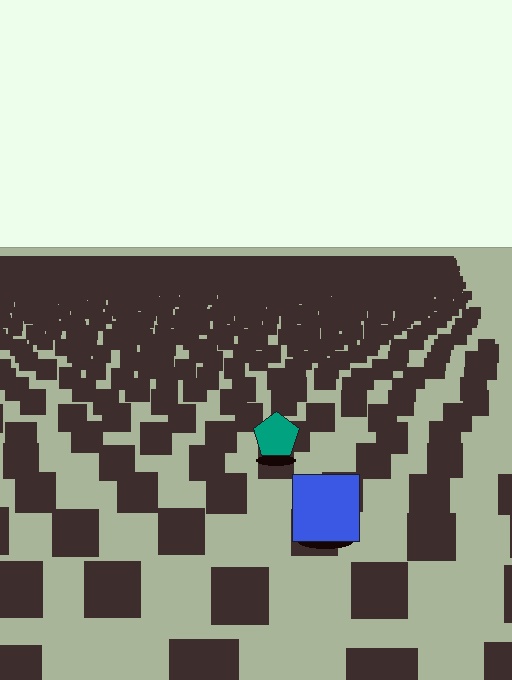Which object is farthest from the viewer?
The teal pentagon is farthest from the viewer. It appears smaller and the ground texture around it is denser.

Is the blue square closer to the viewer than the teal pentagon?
Yes. The blue square is closer — you can tell from the texture gradient: the ground texture is coarser near it.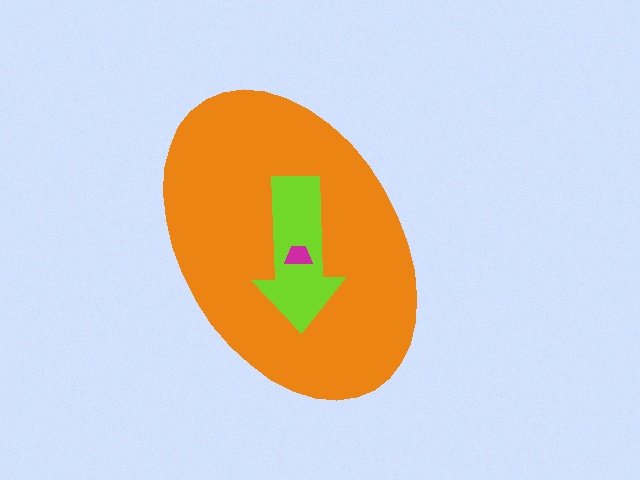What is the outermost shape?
The orange ellipse.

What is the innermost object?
The magenta trapezoid.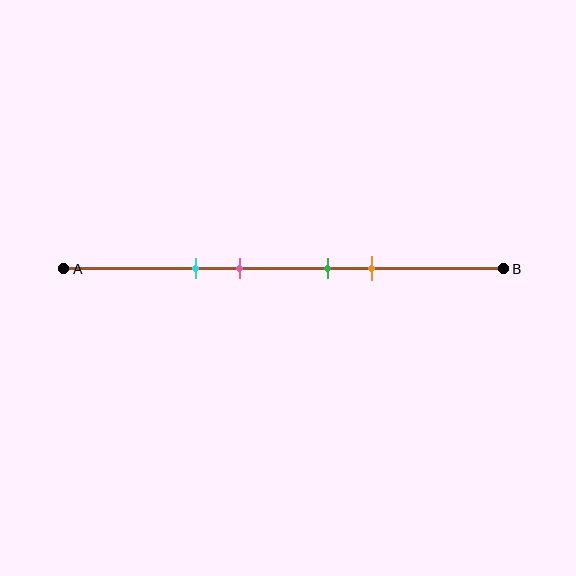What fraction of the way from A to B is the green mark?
The green mark is approximately 60% (0.6) of the way from A to B.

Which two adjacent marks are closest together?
The green and orange marks are the closest adjacent pair.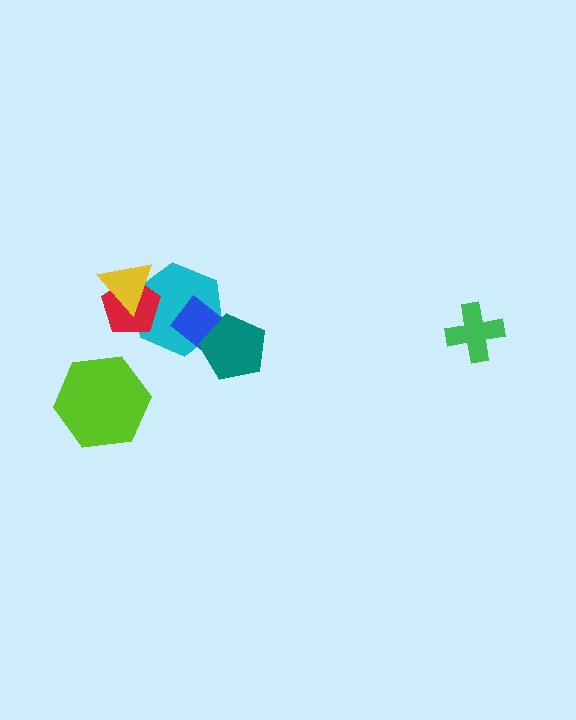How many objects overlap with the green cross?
0 objects overlap with the green cross.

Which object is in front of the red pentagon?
The yellow triangle is in front of the red pentagon.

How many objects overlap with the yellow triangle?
2 objects overlap with the yellow triangle.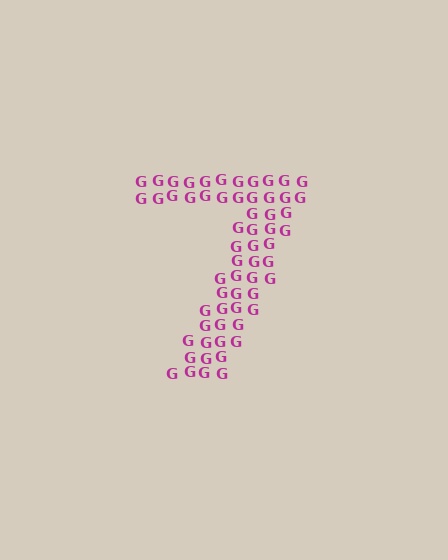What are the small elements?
The small elements are letter G's.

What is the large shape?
The large shape is the digit 7.